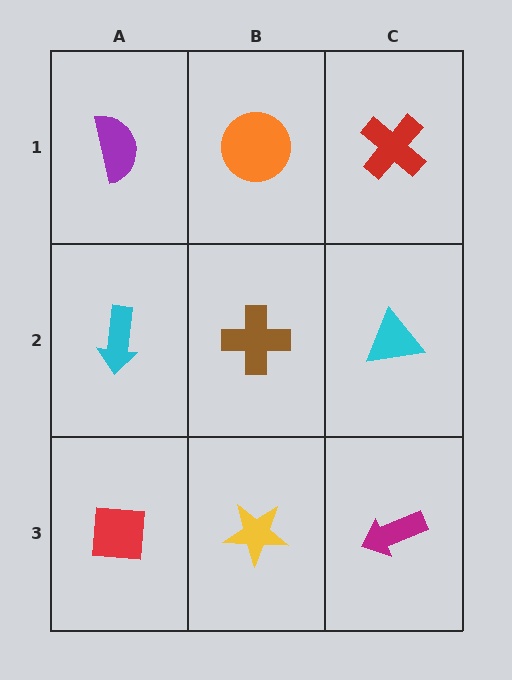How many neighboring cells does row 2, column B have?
4.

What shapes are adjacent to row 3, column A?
A cyan arrow (row 2, column A), a yellow star (row 3, column B).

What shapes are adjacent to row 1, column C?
A cyan triangle (row 2, column C), an orange circle (row 1, column B).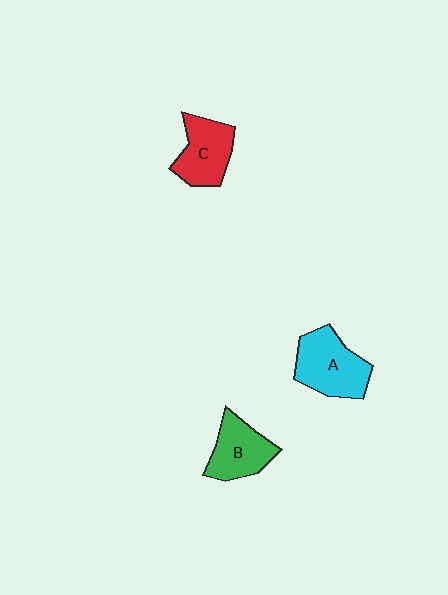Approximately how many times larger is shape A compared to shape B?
Approximately 1.3 times.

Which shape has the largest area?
Shape A (cyan).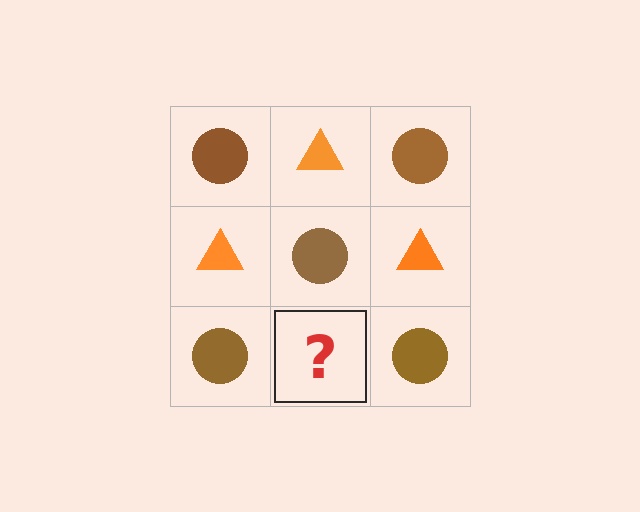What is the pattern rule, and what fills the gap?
The rule is that it alternates brown circle and orange triangle in a checkerboard pattern. The gap should be filled with an orange triangle.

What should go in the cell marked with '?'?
The missing cell should contain an orange triangle.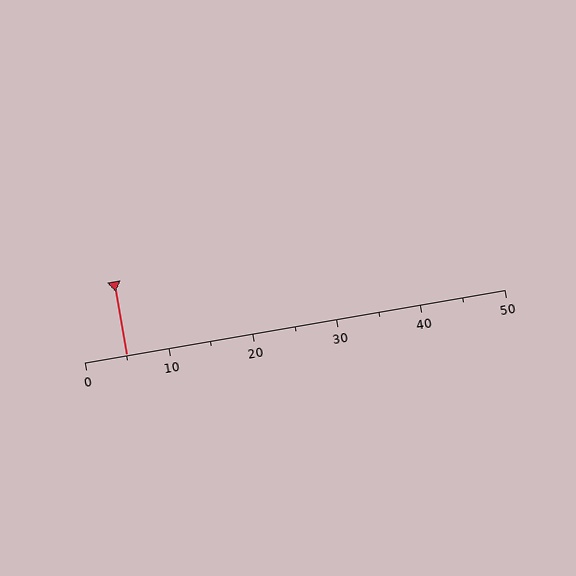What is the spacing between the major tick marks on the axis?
The major ticks are spaced 10 apart.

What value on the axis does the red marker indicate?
The marker indicates approximately 5.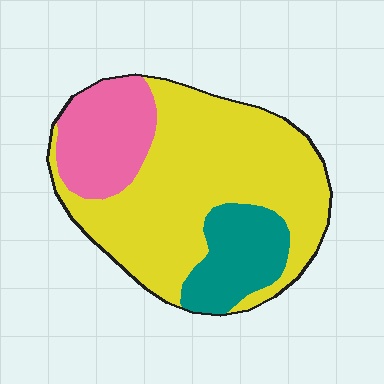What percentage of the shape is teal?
Teal takes up less than a quarter of the shape.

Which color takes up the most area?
Yellow, at roughly 65%.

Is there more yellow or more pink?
Yellow.